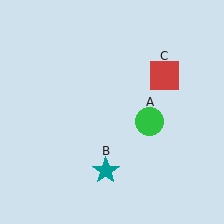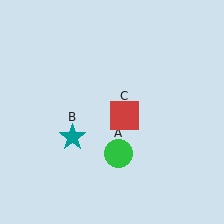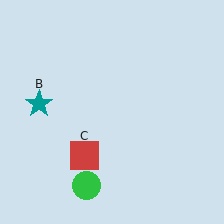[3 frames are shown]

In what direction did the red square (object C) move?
The red square (object C) moved down and to the left.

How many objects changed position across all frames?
3 objects changed position: green circle (object A), teal star (object B), red square (object C).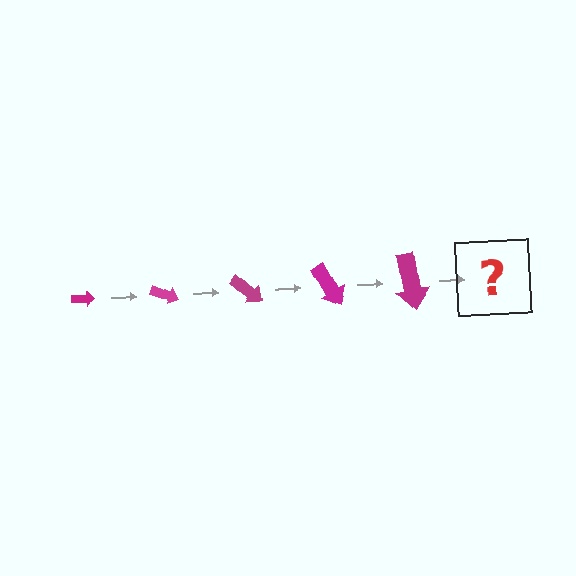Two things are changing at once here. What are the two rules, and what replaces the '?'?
The two rules are that the arrow grows larger each step and it rotates 20 degrees each step. The '?' should be an arrow, larger than the previous one and rotated 100 degrees from the start.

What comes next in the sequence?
The next element should be an arrow, larger than the previous one and rotated 100 degrees from the start.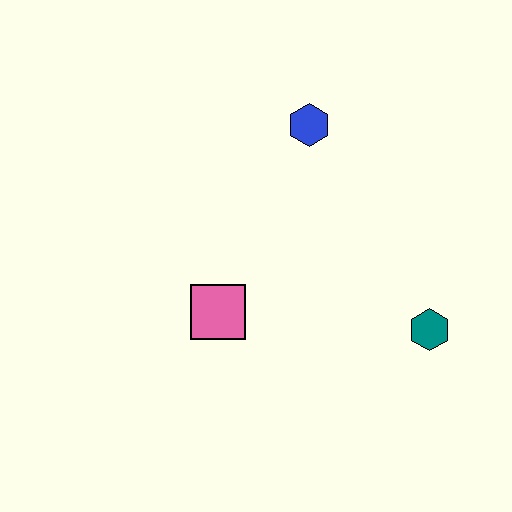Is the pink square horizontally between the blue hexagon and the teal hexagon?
No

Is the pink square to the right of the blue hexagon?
No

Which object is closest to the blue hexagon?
The pink square is closest to the blue hexagon.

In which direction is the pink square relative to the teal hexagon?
The pink square is to the left of the teal hexagon.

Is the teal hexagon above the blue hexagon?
No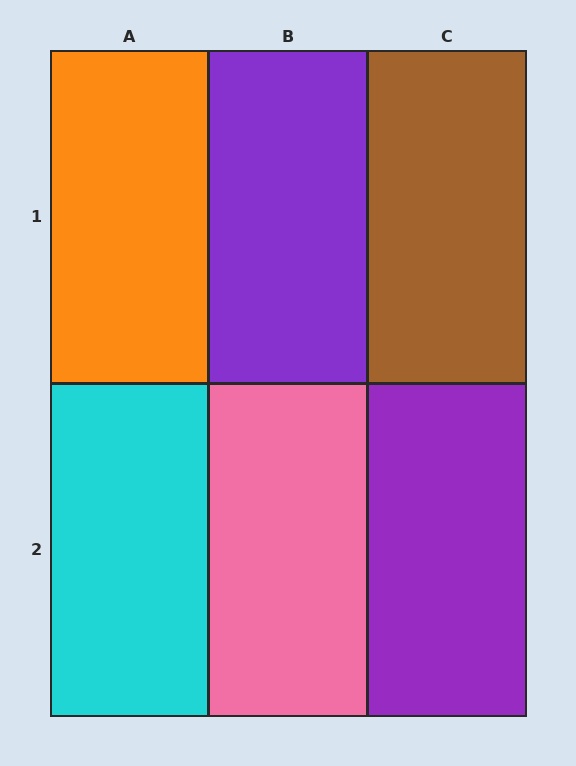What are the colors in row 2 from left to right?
Cyan, pink, purple.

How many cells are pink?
1 cell is pink.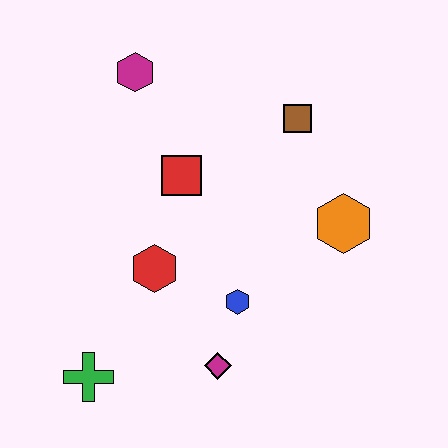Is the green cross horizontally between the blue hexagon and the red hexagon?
No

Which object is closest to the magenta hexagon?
The red square is closest to the magenta hexagon.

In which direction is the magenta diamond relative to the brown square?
The magenta diamond is below the brown square.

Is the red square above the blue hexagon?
Yes